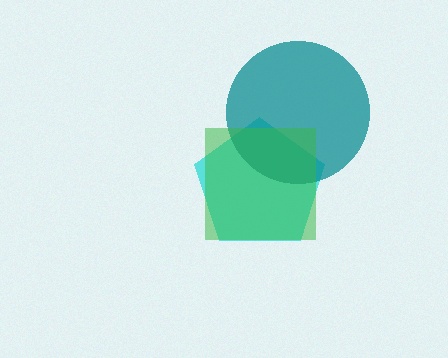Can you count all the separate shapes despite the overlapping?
Yes, there are 3 separate shapes.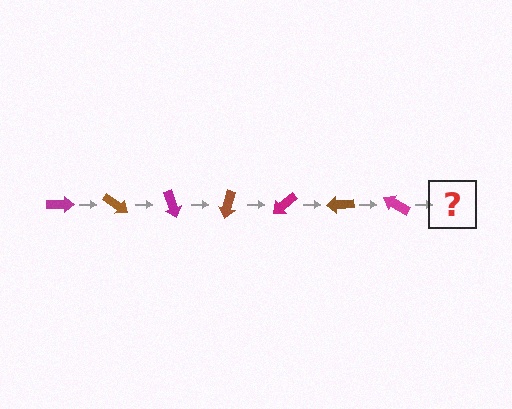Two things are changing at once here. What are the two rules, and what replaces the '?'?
The two rules are that it rotates 35 degrees each step and the color cycles through magenta and brown. The '?' should be a brown arrow, rotated 245 degrees from the start.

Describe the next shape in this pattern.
It should be a brown arrow, rotated 245 degrees from the start.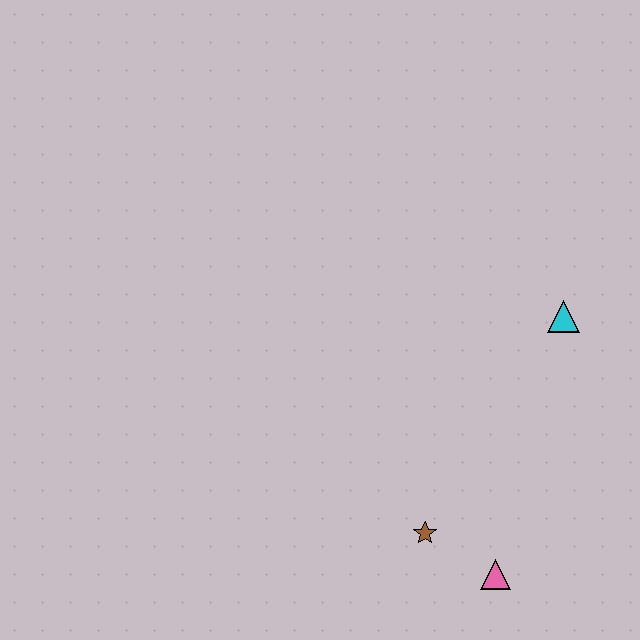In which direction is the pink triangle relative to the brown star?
The pink triangle is to the right of the brown star.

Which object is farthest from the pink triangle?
The cyan triangle is farthest from the pink triangle.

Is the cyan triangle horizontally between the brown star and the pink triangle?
No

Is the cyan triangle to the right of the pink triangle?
Yes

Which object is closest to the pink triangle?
The brown star is closest to the pink triangle.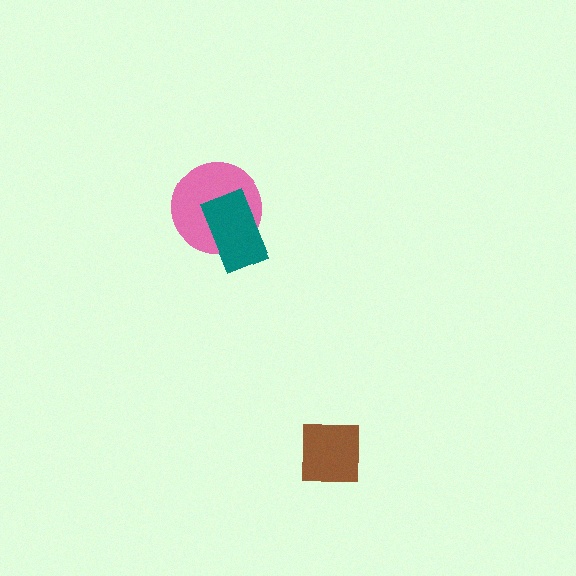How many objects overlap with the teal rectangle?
1 object overlaps with the teal rectangle.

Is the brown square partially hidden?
No, no other shape covers it.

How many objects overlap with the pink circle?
1 object overlaps with the pink circle.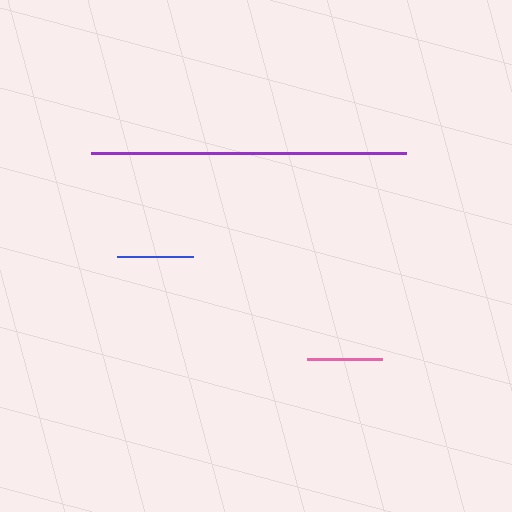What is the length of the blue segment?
The blue segment is approximately 76 pixels long.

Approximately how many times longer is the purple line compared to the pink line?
The purple line is approximately 4.2 times the length of the pink line.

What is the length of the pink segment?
The pink segment is approximately 75 pixels long.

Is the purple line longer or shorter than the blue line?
The purple line is longer than the blue line.